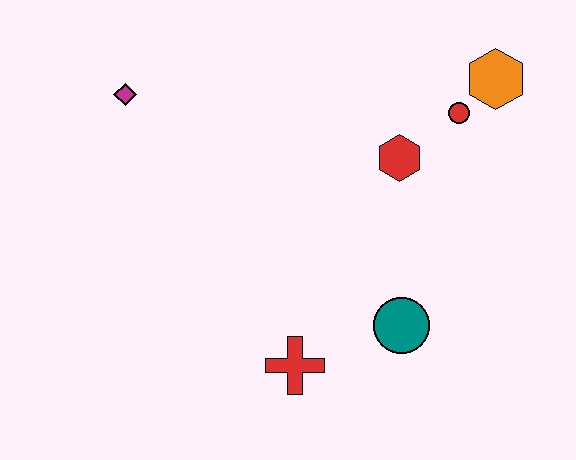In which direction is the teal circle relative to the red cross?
The teal circle is to the right of the red cross.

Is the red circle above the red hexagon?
Yes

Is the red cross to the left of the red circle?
Yes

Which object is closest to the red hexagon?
The red circle is closest to the red hexagon.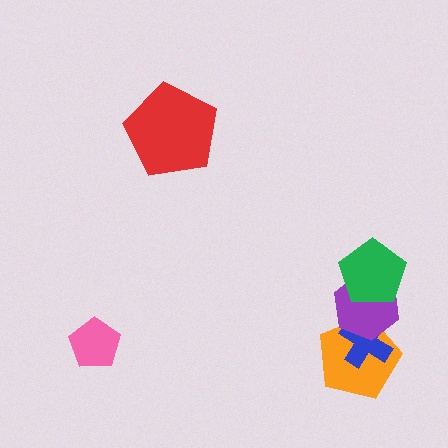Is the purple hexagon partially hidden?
Yes, it is partially covered by another shape.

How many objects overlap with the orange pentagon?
2 objects overlap with the orange pentagon.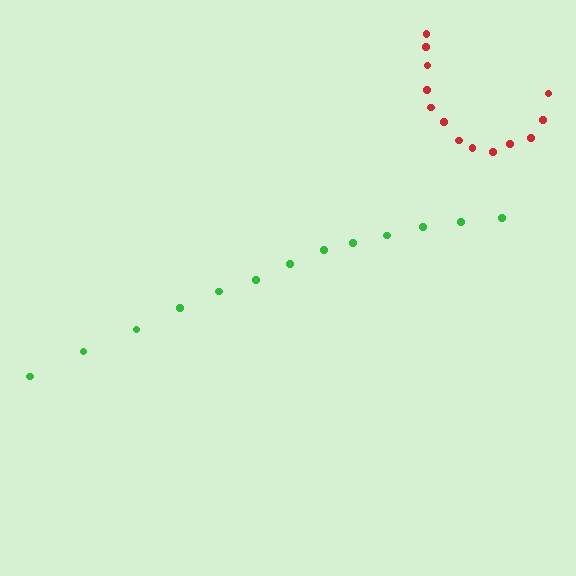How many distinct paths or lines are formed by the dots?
There are 2 distinct paths.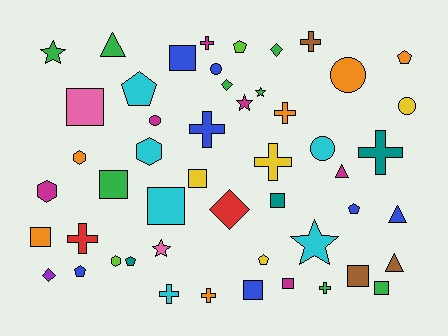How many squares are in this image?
There are 11 squares.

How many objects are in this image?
There are 50 objects.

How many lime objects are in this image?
There are 2 lime objects.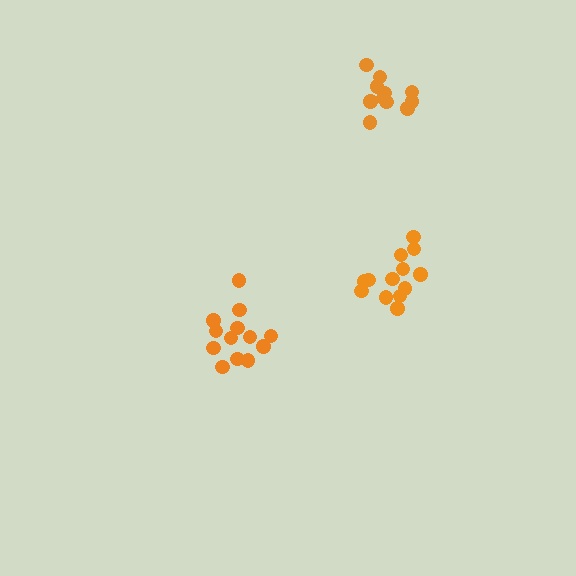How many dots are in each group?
Group 1: 13 dots, Group 2: 11 dots, Group 3: 13 dots (37 total).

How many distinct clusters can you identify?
There are 3 distinct clusters.